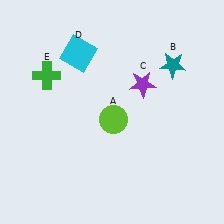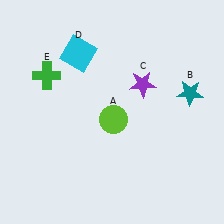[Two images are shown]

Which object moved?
The teal star (B) moved down.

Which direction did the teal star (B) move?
The teal star (B) moved down.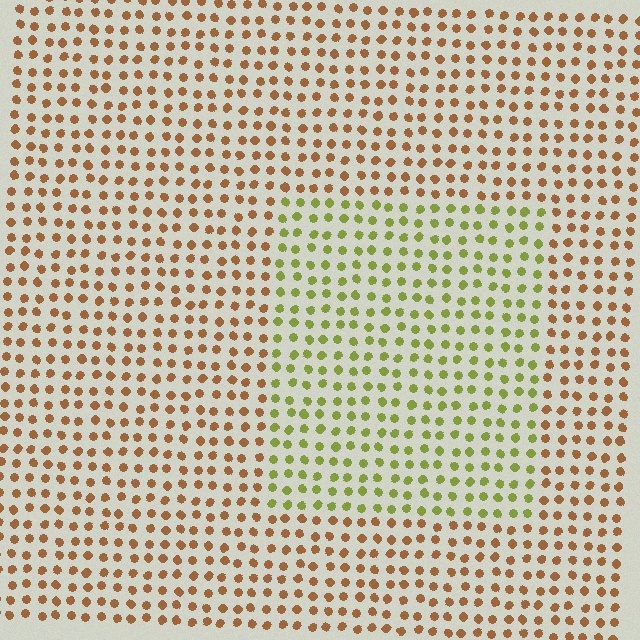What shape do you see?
I see a rectangle.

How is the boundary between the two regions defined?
The boundary is defined purely by a slight shift in hue (about 52 degrees). Spacing, size, and orientation are identical on both sides.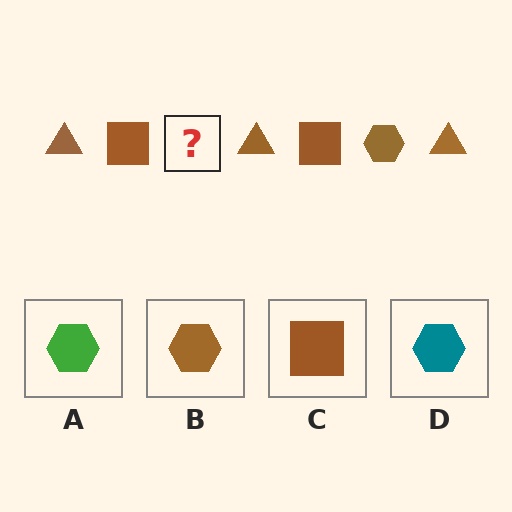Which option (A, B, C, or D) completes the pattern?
B.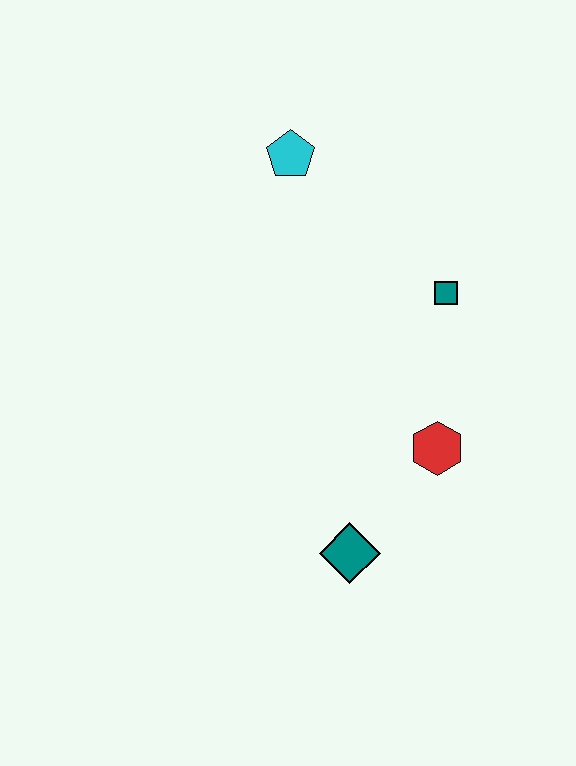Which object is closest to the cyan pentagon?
The teal square is closest to the cyan pentagon.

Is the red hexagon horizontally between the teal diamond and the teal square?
Yes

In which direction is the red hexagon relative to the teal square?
The red hexagon is below the teal square.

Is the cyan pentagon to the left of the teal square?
Yes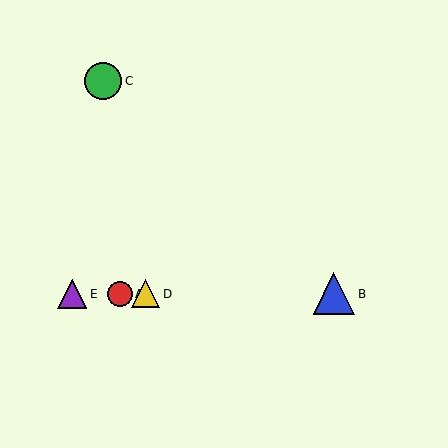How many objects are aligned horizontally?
4 objects (A, B, D, E) are aligned horizontally.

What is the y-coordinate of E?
Object E is at y≈294.